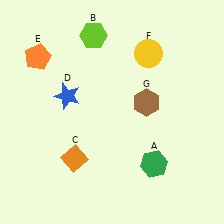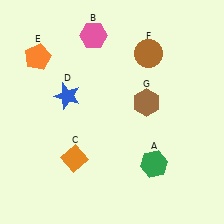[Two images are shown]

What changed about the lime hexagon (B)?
In Image 1, B is lime. In Image 2, it changed to pink.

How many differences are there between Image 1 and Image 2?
There are 2 differences between the two images.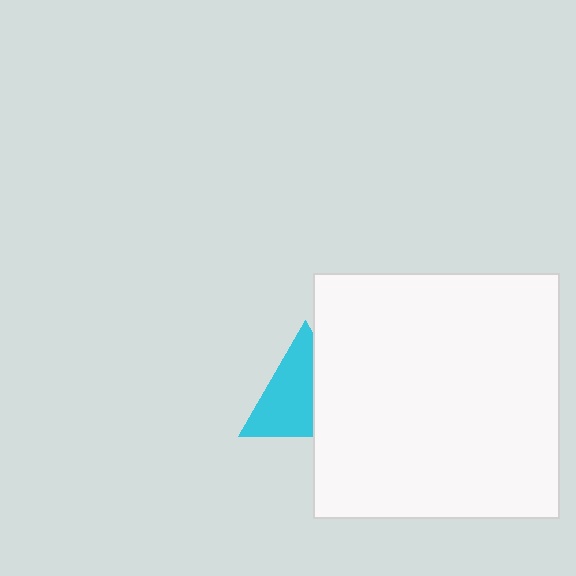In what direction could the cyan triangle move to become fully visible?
The cyan triangle could move left. That would shift it out from behind the white square entirely.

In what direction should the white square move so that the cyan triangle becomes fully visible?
The white square should move right. That is the shortest direction to clear the overlap and leave the cyan triangle fully visible.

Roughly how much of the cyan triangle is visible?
About half of it is visible (roughly 61%).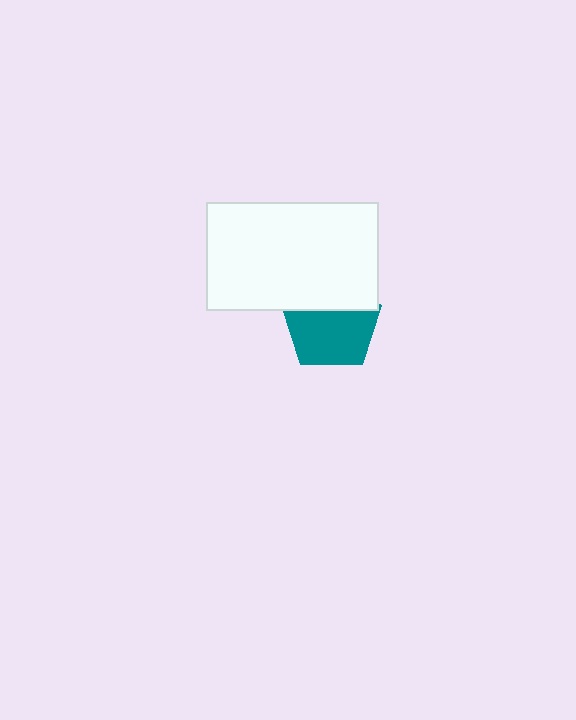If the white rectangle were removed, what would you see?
You would see the complete teal pentagon.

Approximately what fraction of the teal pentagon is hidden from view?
Roughly 36% of the teal pentagon is hidden behind the white rectangle.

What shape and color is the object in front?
The object in front is a white rectangle.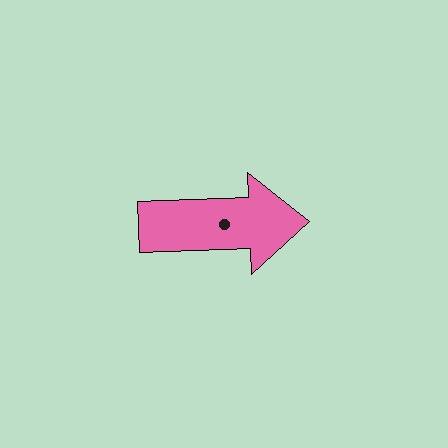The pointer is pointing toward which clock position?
Roughly 3 o'clock.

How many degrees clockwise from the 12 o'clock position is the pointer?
Approximately 88 degrees.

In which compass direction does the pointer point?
East.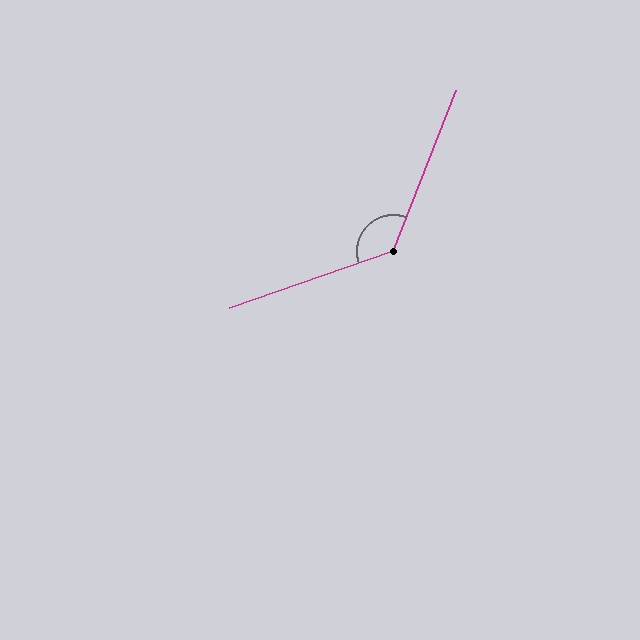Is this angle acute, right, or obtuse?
It is obtuse.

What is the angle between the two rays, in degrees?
Approximately 130 degrees.